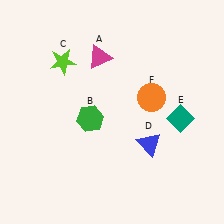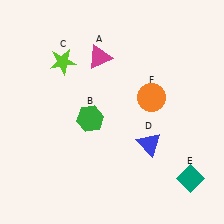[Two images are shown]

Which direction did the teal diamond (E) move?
The teal diamond (E) moved down.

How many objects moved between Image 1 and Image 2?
1 object moved between the two images.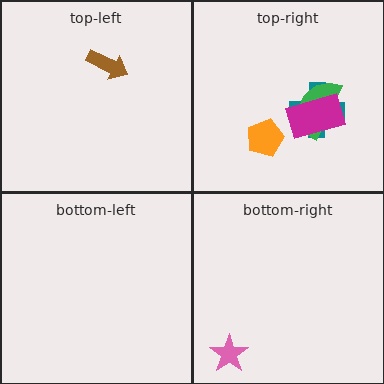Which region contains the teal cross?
The top-right region.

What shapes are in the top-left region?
The brown arrow.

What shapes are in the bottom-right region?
The pink star.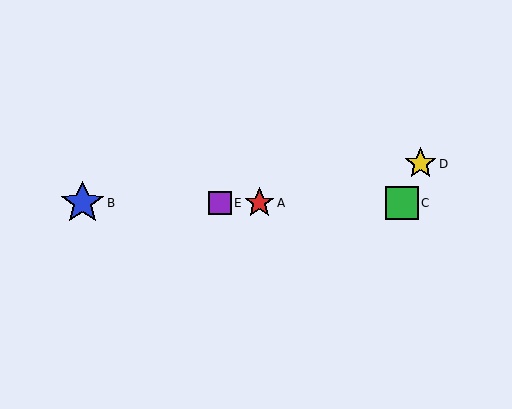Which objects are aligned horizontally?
Objects A, B, C, E are aligned horizontally.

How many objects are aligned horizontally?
4 objects (A, B, C, E) are aligned horizontally.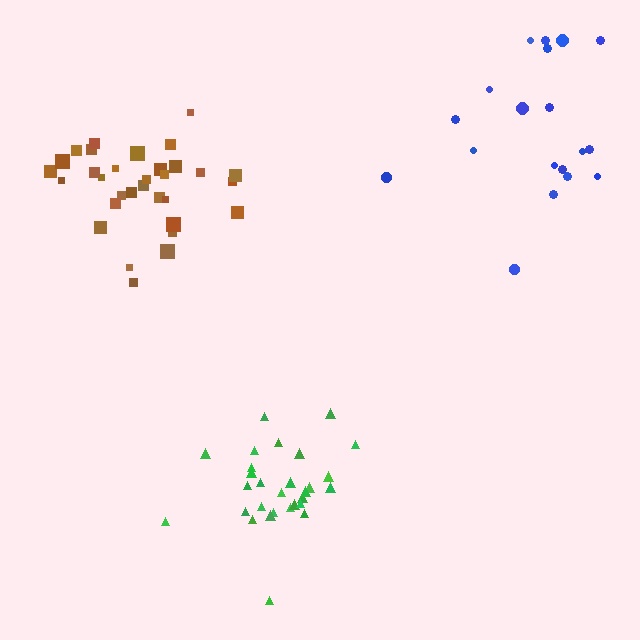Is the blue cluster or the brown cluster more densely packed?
Brown.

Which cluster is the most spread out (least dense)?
Blue.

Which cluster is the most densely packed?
Brown.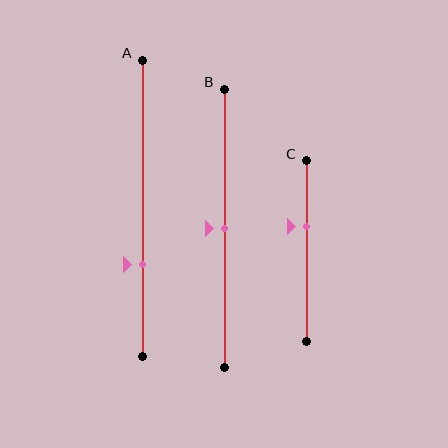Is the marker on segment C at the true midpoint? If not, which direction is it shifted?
No, the marker on segment C is shifted upward by about 14% of the segment length.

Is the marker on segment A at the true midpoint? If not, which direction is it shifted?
No, the marker on segment A is shifted downward by about 19% of the segment length.